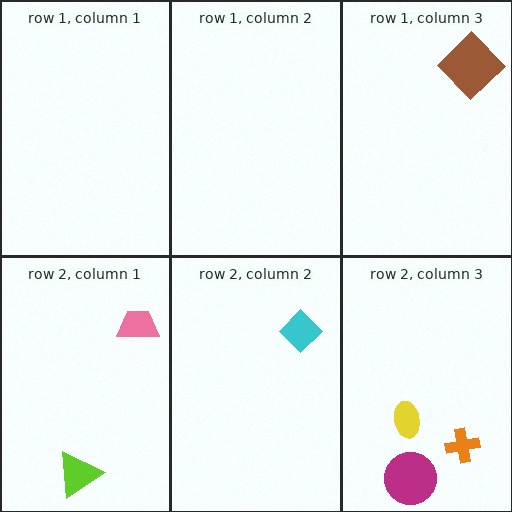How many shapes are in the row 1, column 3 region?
1.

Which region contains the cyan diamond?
The row 2, column 2 region.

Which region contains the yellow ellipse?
The row 2, column 3 region.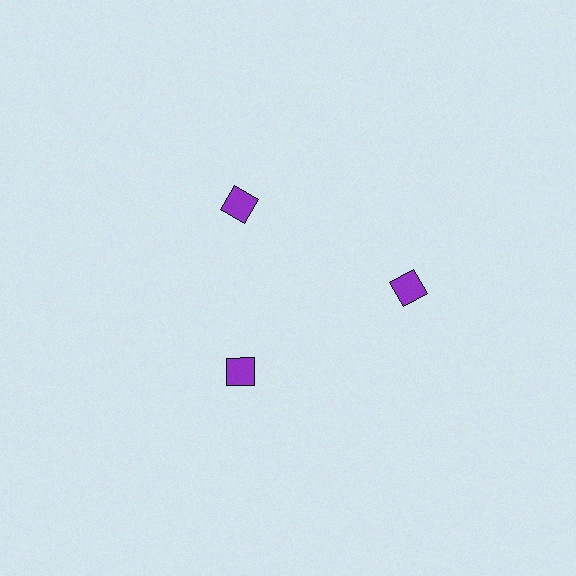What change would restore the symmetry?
The symmetry would be restored by moving it inward, back onto the ring so that all 3 diamonds sit at equal angles and equal distance from the center.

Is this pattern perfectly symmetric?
No. The 3 purple diamonds are arranged in a ring, but one element near the 3 o'clock position is pushed outward from the center, breaking the 3-fold rotational symmetry.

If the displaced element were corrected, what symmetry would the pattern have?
It would have 3-fold rotational symmetry — the pattern would map onto itself every 120 degrees.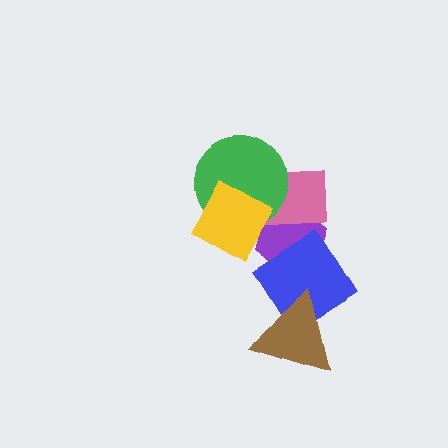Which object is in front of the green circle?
The yellow diamond is in front of the green circle.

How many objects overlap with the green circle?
2 objects overlap with the green circle.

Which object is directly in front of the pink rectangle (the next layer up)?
The green circle is directly in front of the pink rectangle.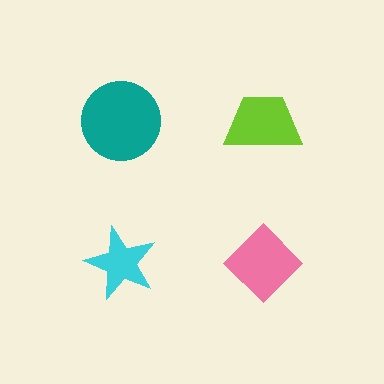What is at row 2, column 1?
A cyan star.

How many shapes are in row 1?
2 shapes.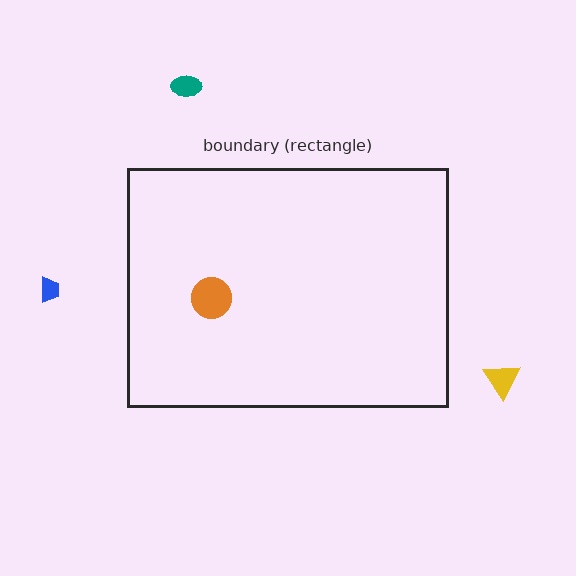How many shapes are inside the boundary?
1 inside, 3 outside.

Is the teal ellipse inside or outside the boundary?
Outside.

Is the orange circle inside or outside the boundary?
Inside.